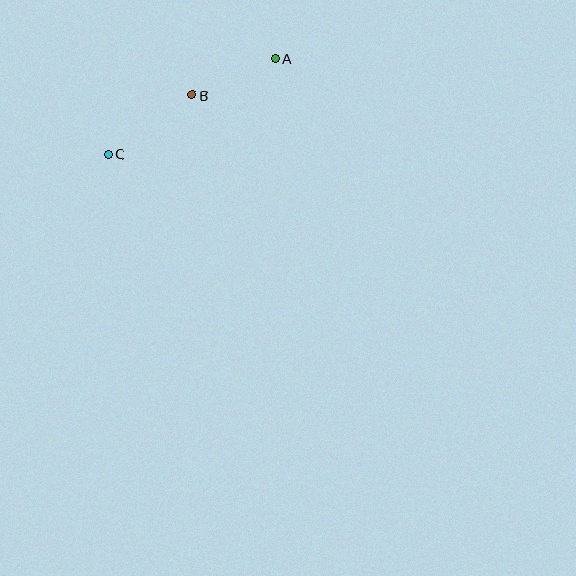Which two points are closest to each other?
Points A and B are closest to each other.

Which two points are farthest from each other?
Points A and C are farthest from each other.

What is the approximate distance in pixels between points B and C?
The distance between B and C is approximately 103 pixels.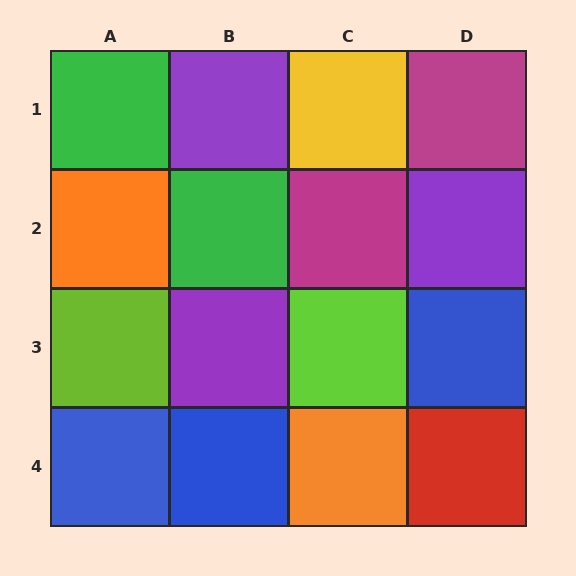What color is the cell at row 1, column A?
Green.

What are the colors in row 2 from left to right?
Orange, green, magenta, purple.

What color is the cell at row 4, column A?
Blue.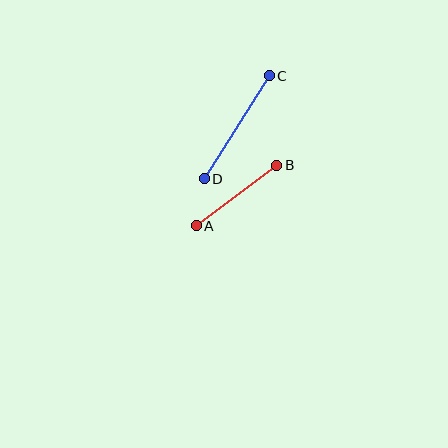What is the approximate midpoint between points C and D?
The midpoint is at approximately (237, 127) pixels.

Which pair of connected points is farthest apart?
Points C and D are farthest apart.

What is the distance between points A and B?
The distance is approximately 101 pixels.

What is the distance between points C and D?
The distance is approximately 122 pixels.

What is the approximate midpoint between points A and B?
The midpoint is at approximately (237, 195) pixels.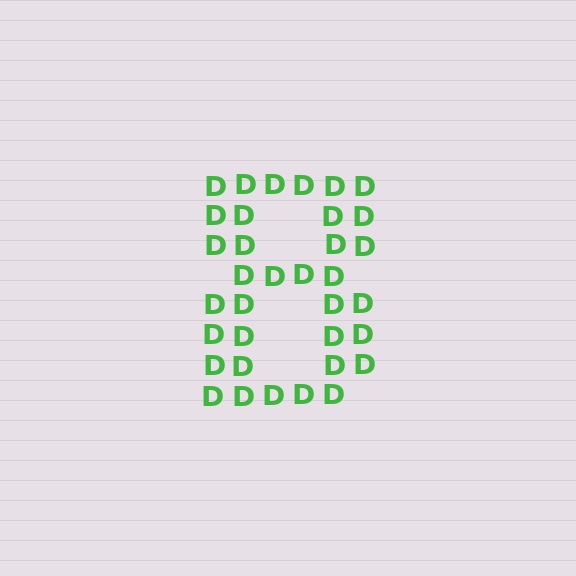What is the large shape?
The large shape is the digit 8.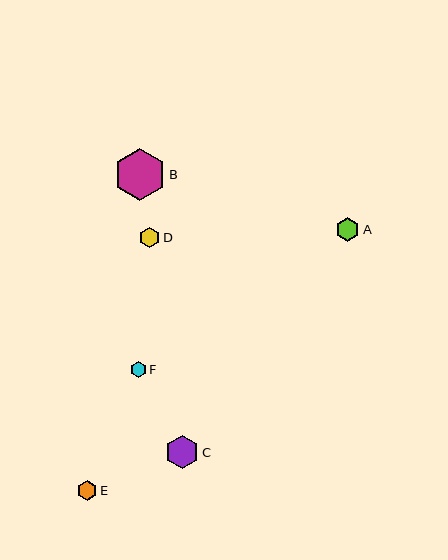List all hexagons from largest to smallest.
From largest to smallest: B, C, A, D, E, F.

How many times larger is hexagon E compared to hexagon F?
Hexagon E is approximately 1.2 times the size of hexagon F.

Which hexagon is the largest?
Hexagon B is the largest with a size of approximately 52 pixels.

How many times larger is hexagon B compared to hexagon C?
Hexagon B is approximately 1.6 times the size of hexagon C.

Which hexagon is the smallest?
Hexagon F is the smallest with a size of approximately 16 pixels.